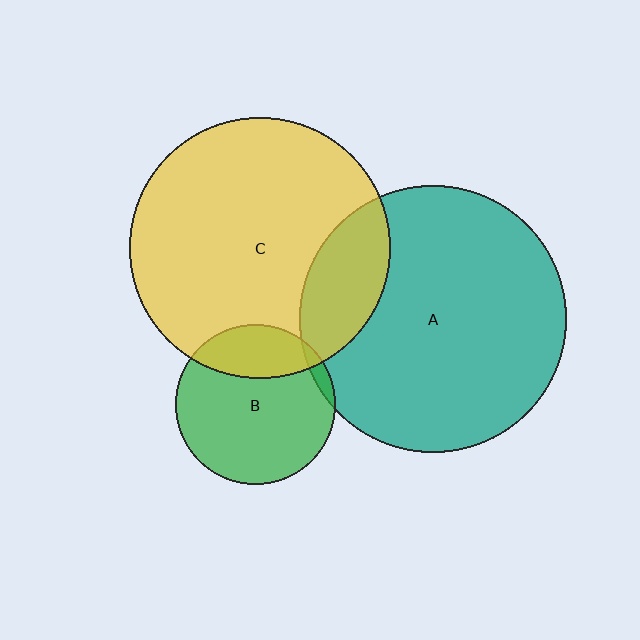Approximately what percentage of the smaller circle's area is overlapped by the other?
Approximately 5%.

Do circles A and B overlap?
Yes.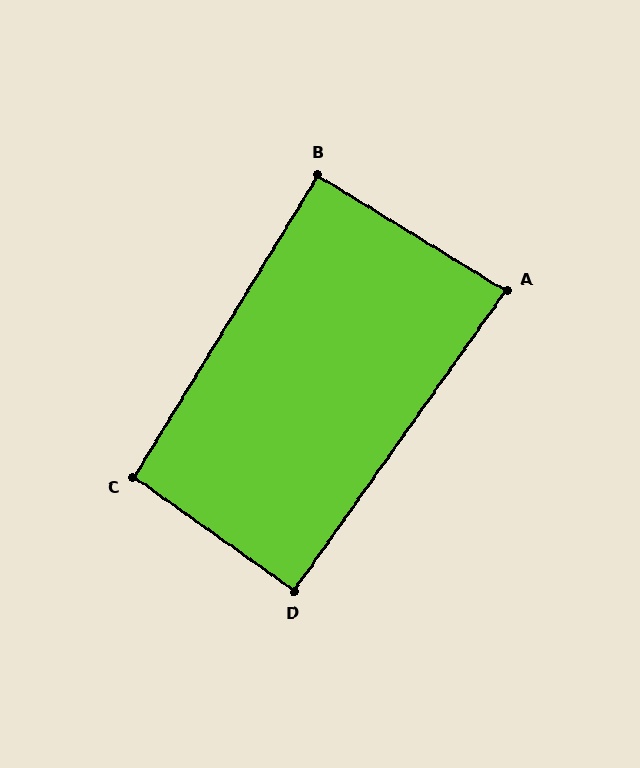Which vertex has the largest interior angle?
C, at approximately 94 degrees.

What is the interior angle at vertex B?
Approximately 90 degrees (approximately right).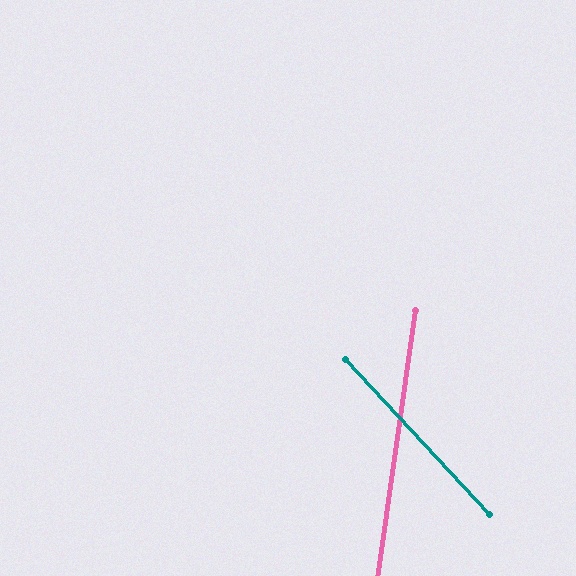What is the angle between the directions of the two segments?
Approximately 51 degrees.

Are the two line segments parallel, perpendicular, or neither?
Neither parallel nor perpendicular — they differ by about 51°.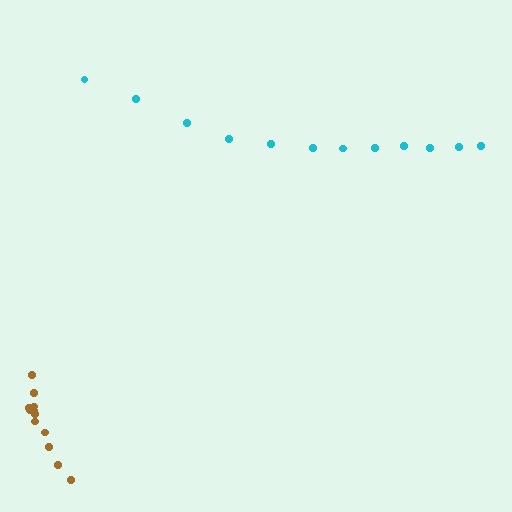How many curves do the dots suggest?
There are 2 distinct paths.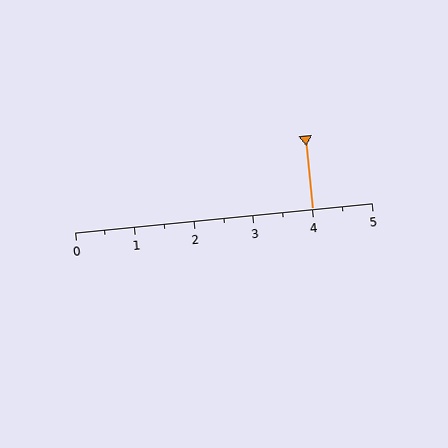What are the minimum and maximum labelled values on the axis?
The axis runs from 0 to 5.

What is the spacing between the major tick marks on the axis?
The major ticks are spaced 1 apart.